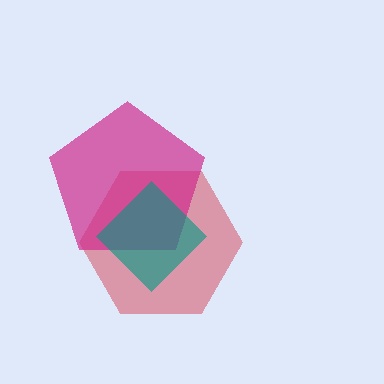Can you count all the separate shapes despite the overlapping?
Yes, there are 3 separate shapes.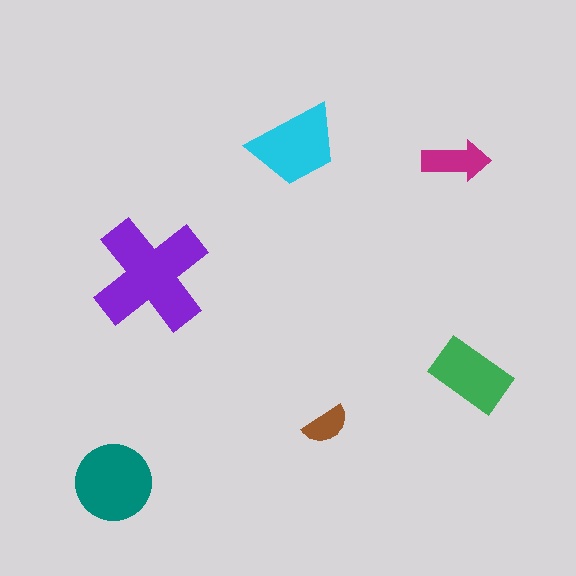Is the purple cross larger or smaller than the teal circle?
Larger.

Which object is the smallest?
The brown semicircle.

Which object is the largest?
The purple cross.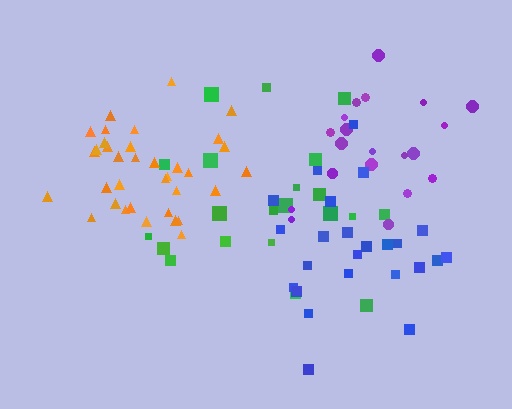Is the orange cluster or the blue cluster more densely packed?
Orange.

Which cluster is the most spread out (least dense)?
Green.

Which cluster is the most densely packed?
Orange.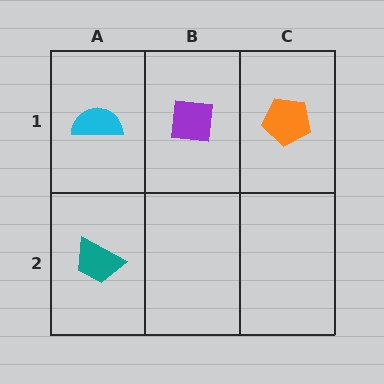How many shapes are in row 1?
3 shapes.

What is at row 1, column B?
A purple square.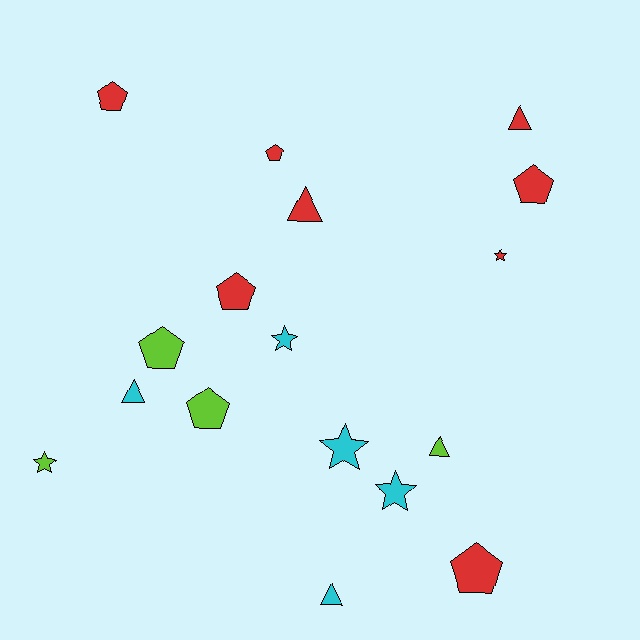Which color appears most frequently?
Red, with 8 objects.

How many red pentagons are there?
There are 5 red pentagons.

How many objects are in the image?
There are 17 objects.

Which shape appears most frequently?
Pentagon, with 7 objects.